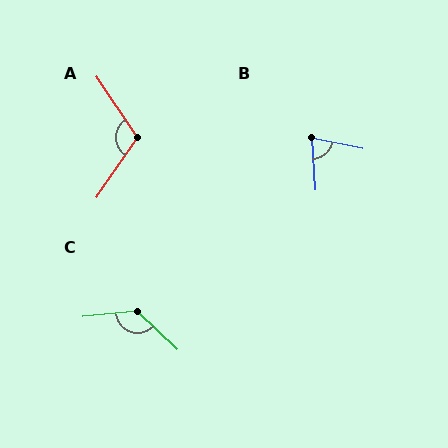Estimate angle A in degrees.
Approximately 111 degrees.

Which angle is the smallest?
B, at approximately 75 degrees.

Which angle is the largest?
C, at approximately 131 degrees.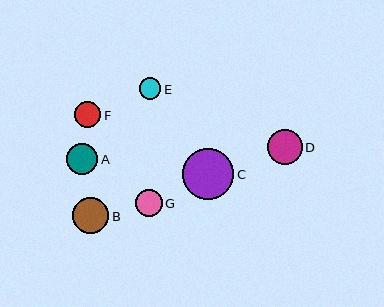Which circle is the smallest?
Circle E is the smallest with a size of approximately 22 pixels.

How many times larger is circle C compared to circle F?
Circle C is approximately 1.9 times the size of circle F.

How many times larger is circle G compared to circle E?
Circle G is approximately 1.3 times the size of circle E.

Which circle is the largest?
Circle C is the largest with a size of approximately 51 pixels.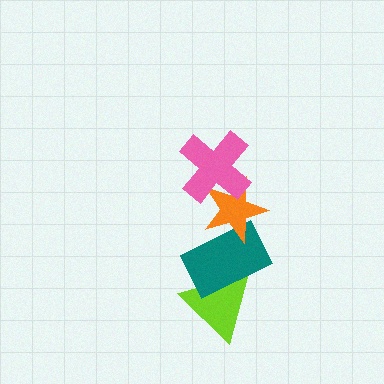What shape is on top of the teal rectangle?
The orange star is on top of the teal rectangle.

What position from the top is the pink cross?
The pink cross is 1st from the top.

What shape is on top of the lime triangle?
The teal rectangle is on top of the lime triangle.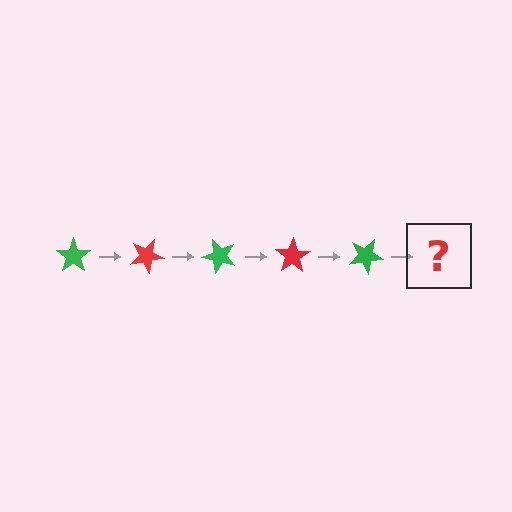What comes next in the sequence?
The next element should be a red star, rotated 125 degrees from the start.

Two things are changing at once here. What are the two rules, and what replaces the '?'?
The two rules are that it rotates 25 degrees each step and the color cycles through green and red. The '?' should be a red star, rotated 125 degrees from the start.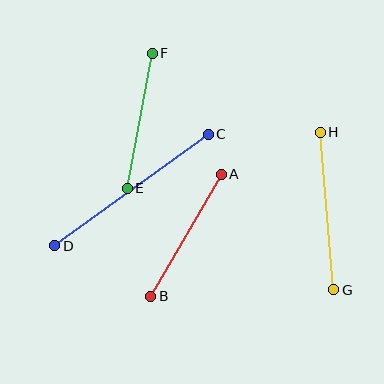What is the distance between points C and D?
The distance is approximately 190 pixels.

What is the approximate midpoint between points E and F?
The midpoint is at approximately (140, 121) pixels.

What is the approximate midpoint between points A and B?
The midpoint is at approximately (186, 235) pixels.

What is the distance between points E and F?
The distance is approximately 138 pixels.